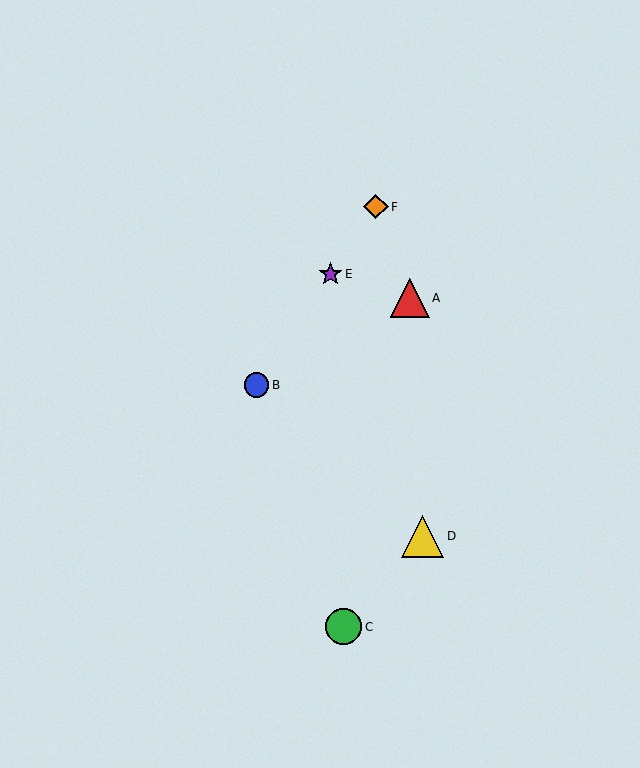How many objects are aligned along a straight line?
3 objects (B, E, F) are aligned along a straight line.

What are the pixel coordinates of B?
Object B is at (257, 385).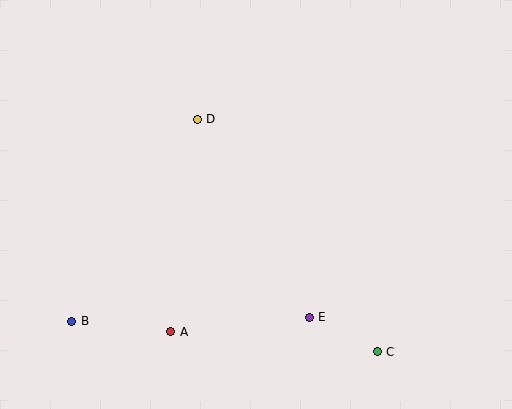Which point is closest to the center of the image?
Point D at (197, 119) is closest to the center.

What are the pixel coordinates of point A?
Point A is at (170, 332).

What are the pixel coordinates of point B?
Point B is at (72, 321).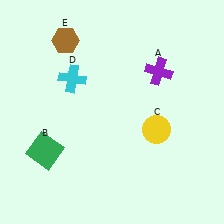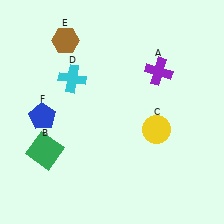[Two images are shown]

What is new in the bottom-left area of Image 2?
A blue pentagon (F) was added in the bottom-left area of Image 2.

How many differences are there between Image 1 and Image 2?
There is 1 difference between the two images.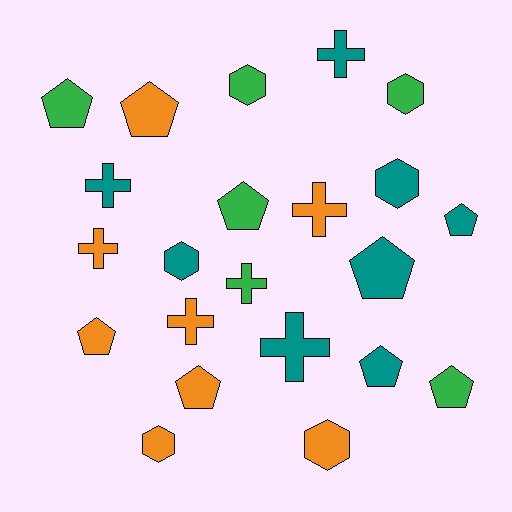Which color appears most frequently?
Orange, with 8 objects.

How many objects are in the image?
There are 22 objects.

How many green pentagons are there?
There are 3 green pentagons.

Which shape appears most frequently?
Pentagon, with 9 objects.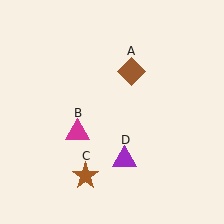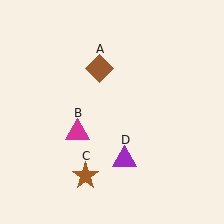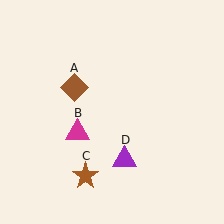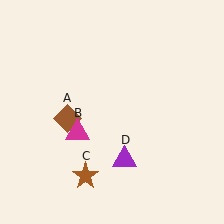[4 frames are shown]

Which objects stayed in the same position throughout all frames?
Magenta triangle (object B) and brown star (object C) and purple triangle (object D) remained stationary.